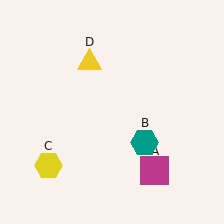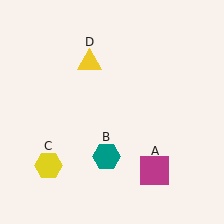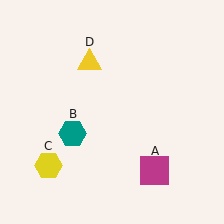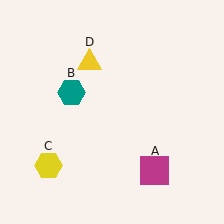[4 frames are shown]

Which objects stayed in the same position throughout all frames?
Magenta square (object A) and yellow hexagon (object C) and yellow triangle (object D) remained stationary.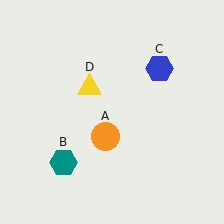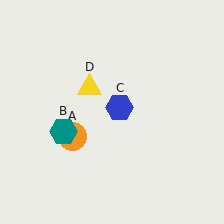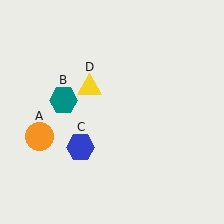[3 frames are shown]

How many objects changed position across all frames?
3 objects changed position: orange circle (object A), teal hexagon (object B), blue hexagon (object C).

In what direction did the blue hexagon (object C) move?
The blue hexagon (object C) moved down and to the left.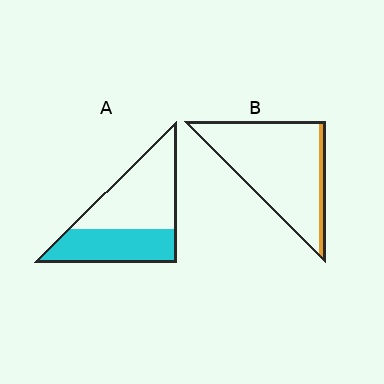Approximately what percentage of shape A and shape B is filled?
A is approximately 40% and B is approximately 10%.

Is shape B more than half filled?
No.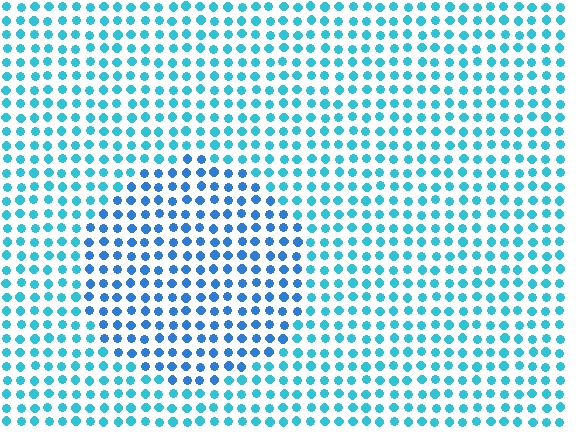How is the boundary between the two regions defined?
The boundary is defined purely by a slight shift in hue (about 26 degrees). Spacing, size, and orientation are identical on both sides.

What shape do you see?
I see a circle.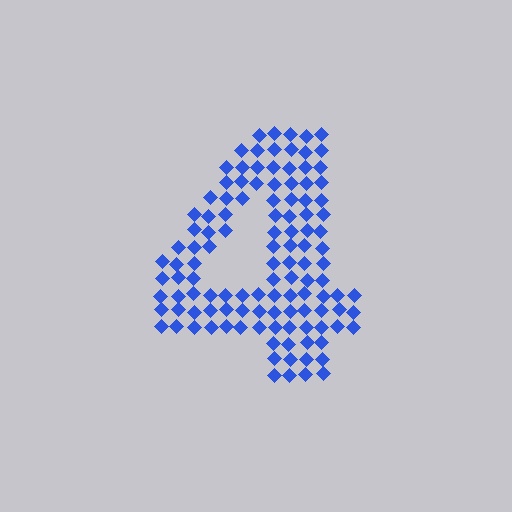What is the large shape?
The large shape is the digit 4.